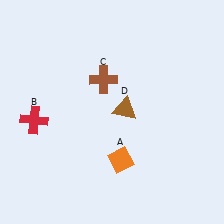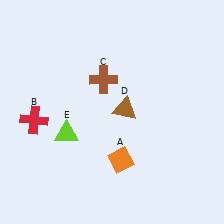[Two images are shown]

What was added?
A lime triangle (E) was added in Image 2.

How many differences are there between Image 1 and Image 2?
There is 1 difference between the two images.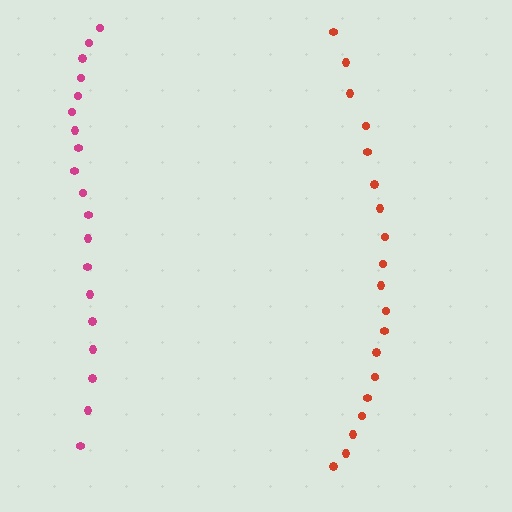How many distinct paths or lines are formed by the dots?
There are 2 distinct paths.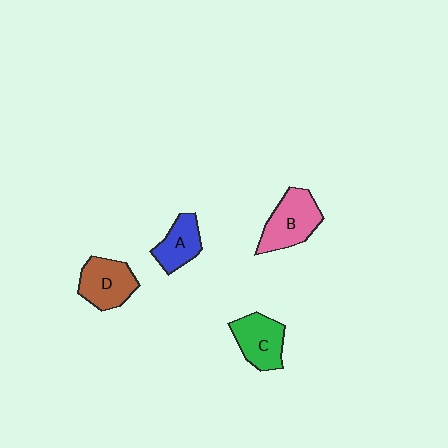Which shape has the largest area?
Shape B (pink).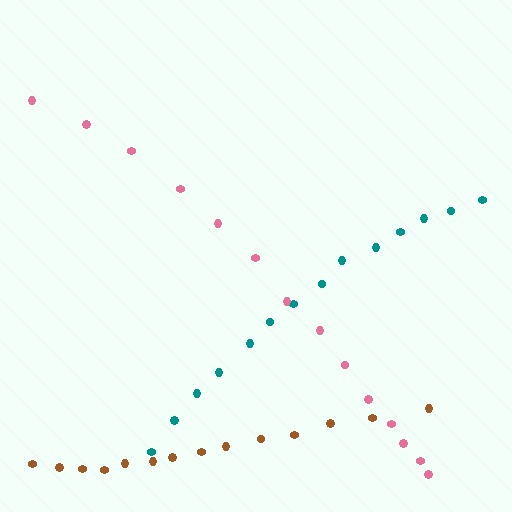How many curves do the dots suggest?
There are 3 distinct paths.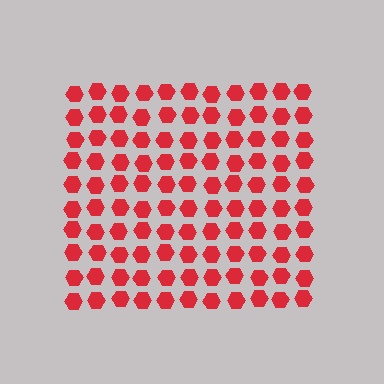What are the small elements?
The small elements are hexagons.